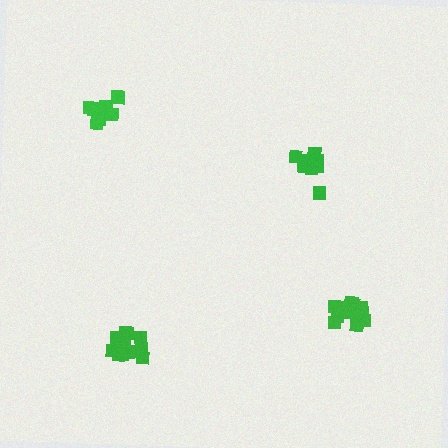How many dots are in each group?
Group 1: 11 dots, Group 2: 15 dots, Group 3: 10 dots, Group 4: 10 dots (46 total).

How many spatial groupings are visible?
There are 4 spatial groupings.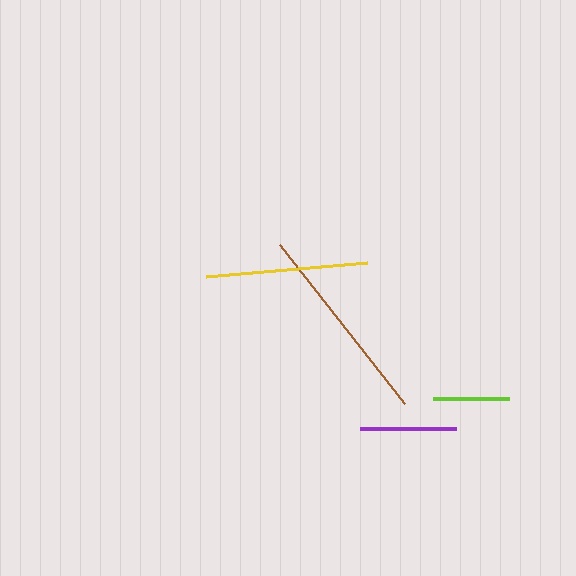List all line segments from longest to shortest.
From longest to shortest: brown, yellow, purple, lime.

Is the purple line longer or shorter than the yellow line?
The yellow line is longer than the purple line.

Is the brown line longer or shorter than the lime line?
The brown line is longer than the lime line.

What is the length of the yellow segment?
The yellow segment is approximately 162 pixels long.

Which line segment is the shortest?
The lime line is the shortest at approximately 76 pixels.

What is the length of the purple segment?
The purple segment is approximately 96 pixels long.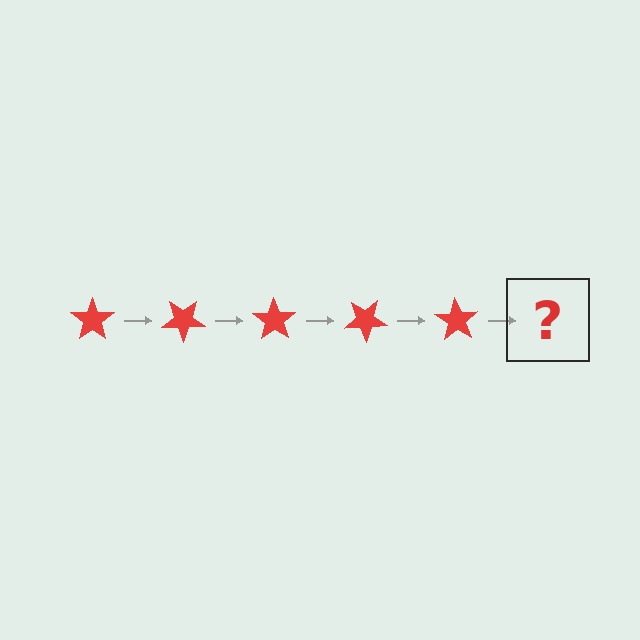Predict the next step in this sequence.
The next step is a red star rotated 175 degrees.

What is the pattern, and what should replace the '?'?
The pattern is that the star rotates 35 degrees each step. The '?' should be a red star rotated 175 degrees.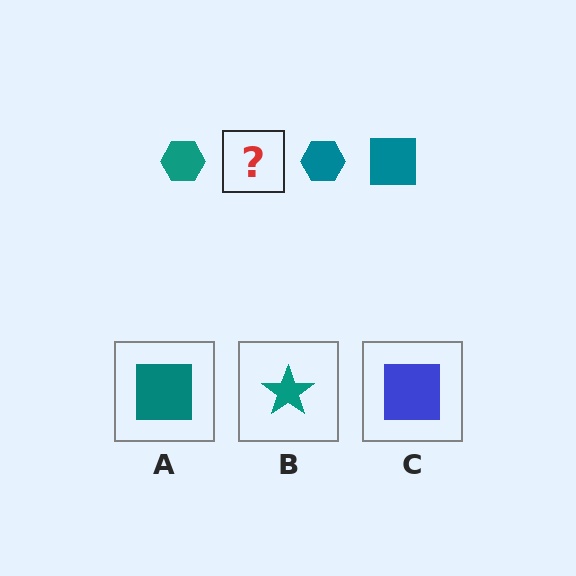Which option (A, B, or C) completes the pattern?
A.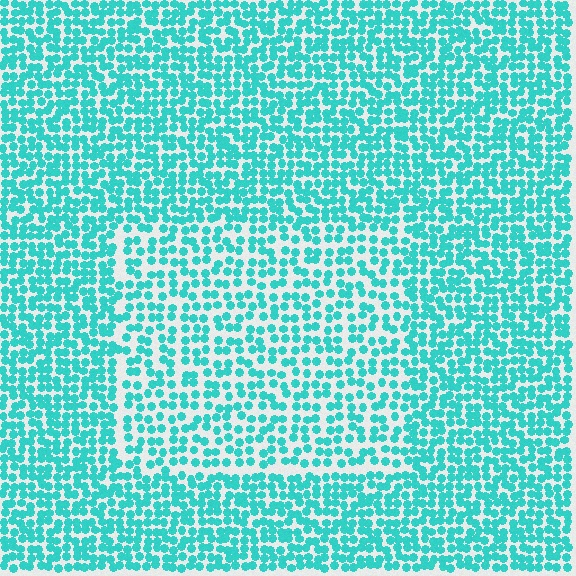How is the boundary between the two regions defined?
The boundary is defined by a change in element density (approximately 1.6x ratio). All elements are the same color, size, and shape.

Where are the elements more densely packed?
The elements are more densely packed outside the rectangle boundary.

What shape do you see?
I see a rectangle.